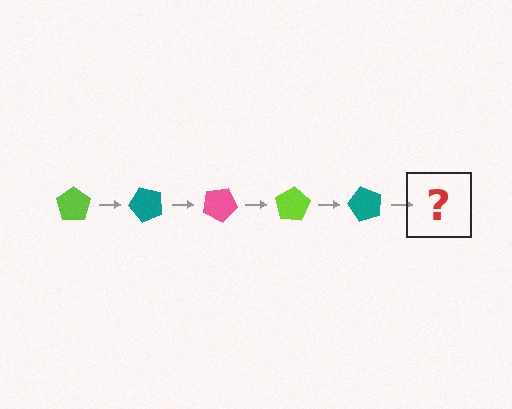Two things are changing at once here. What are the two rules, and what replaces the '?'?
The two rules are that it rotates 50 degrees each step and the color cycles through lime, teal, and pink. The '?' should be a pink pentagon, rotated 250 degrees from the start.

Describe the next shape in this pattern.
It should be a pink pentagon, rotated 250 degrees from the start.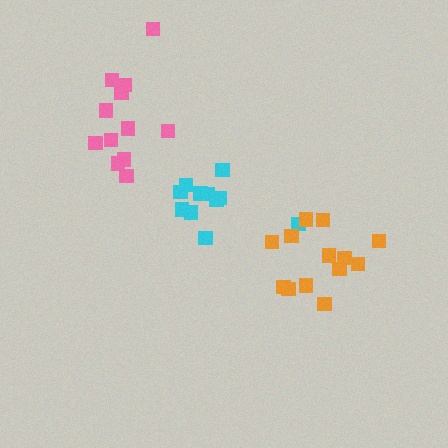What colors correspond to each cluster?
The clusters are colored: cyan, pink, orange.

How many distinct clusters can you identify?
There are 3 distinct clusters.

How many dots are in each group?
Group 1: 11 dots, Group 2: 12 dots, Group 3: 13 dots (36 total).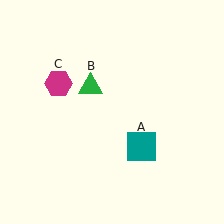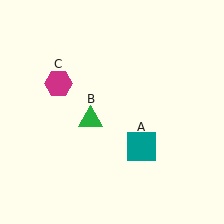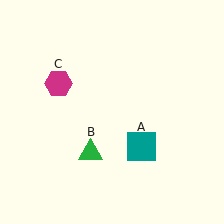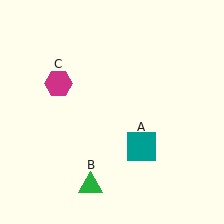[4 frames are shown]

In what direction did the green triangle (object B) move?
The green triangle (object B) moved down.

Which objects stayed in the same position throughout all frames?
Teal square (object A) and magenta hexagon (object C) remained stationary.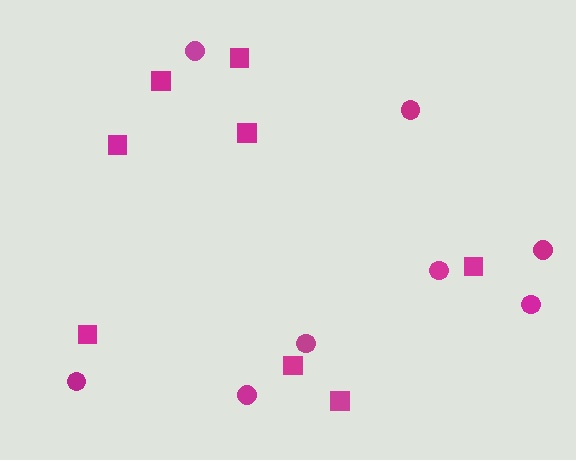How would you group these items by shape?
There are 2 groups: one group of circles (8) and one group of squares (8).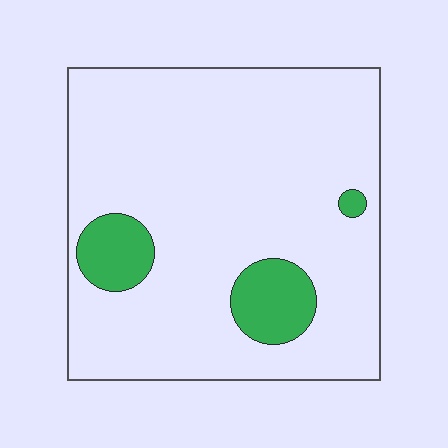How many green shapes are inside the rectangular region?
3.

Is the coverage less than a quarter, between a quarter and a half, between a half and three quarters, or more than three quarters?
Less than a quarter.